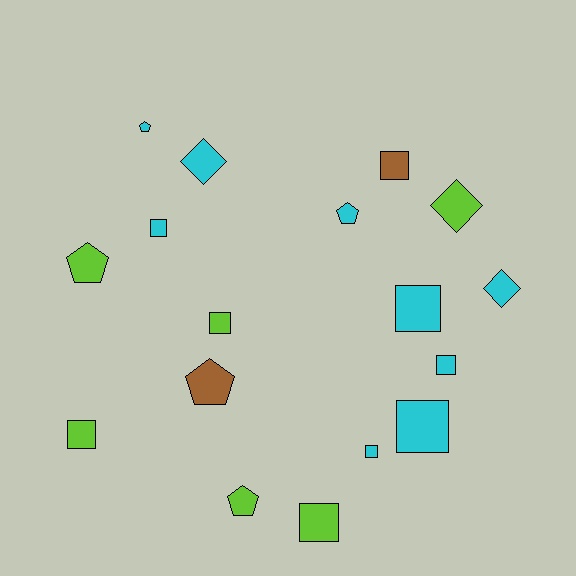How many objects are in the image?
There are 17 objects.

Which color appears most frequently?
Cyan, with 9 objects.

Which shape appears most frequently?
Square, with 9 objects.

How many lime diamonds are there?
There is 1 lime diamond.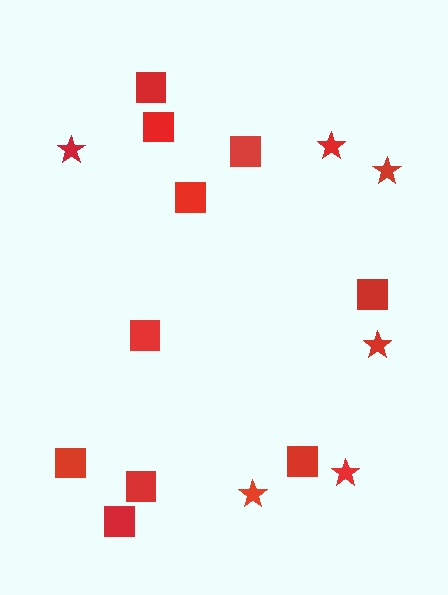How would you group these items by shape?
There are 2 groups: one group of stars (6) and one group of squares (10).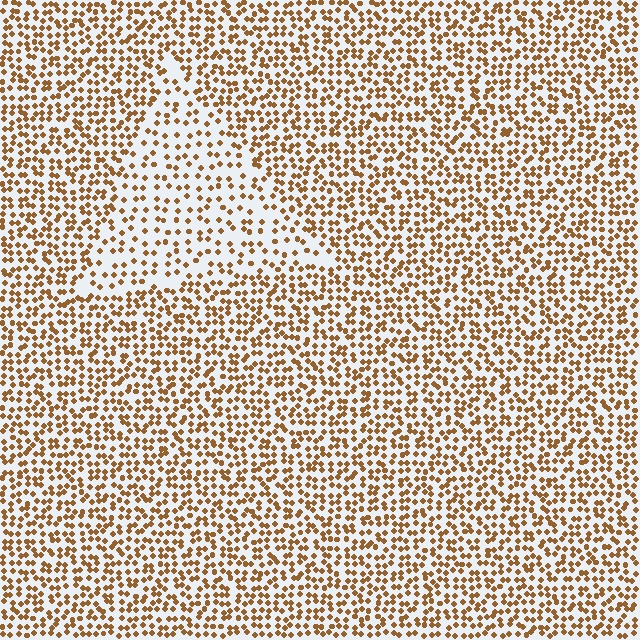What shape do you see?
I see a triangle.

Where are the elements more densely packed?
The elements are more densely packed outside the triangle boundary.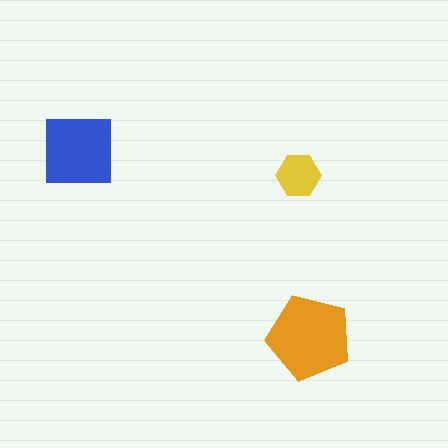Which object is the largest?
The orange pentagon.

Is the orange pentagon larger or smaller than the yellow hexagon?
Larger.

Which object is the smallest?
The yellow hexagon.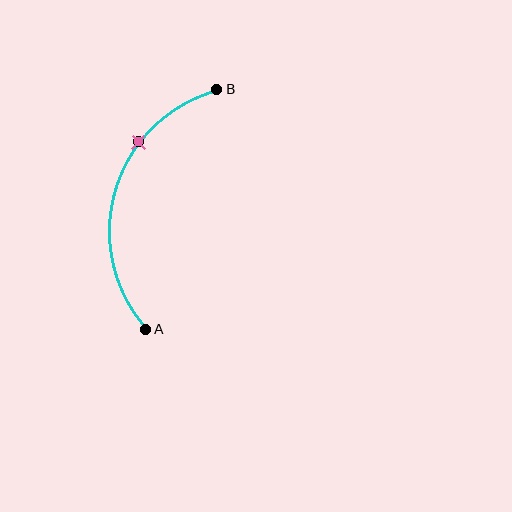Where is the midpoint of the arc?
The arc midpoint is the point on the curve farthest from the straight line joining A and B. It sits to the left of that line.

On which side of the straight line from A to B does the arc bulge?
The arc bulges to the left of the straight line connecting A and B.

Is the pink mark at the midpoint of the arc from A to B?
No. The pink mark lies on the arc but is closer to endpoint B. The arc midpoint would be at the point on the curve equidistant along the arc from both A and B.